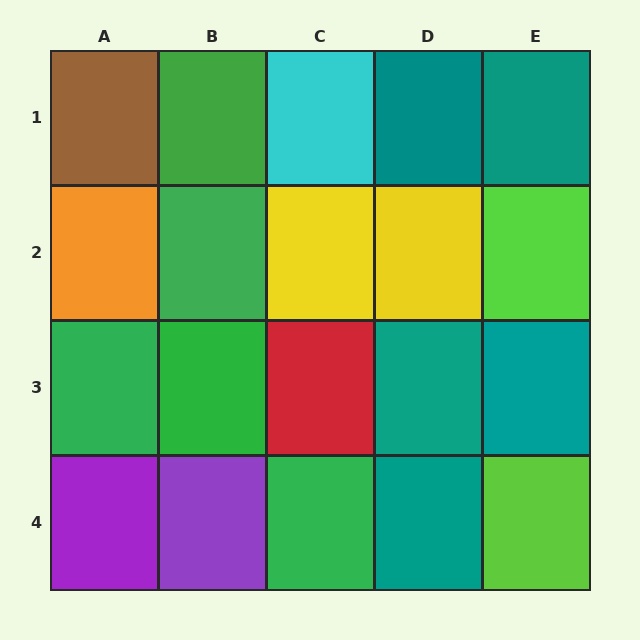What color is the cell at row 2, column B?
Green.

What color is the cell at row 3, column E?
Teal.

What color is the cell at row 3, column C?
Red.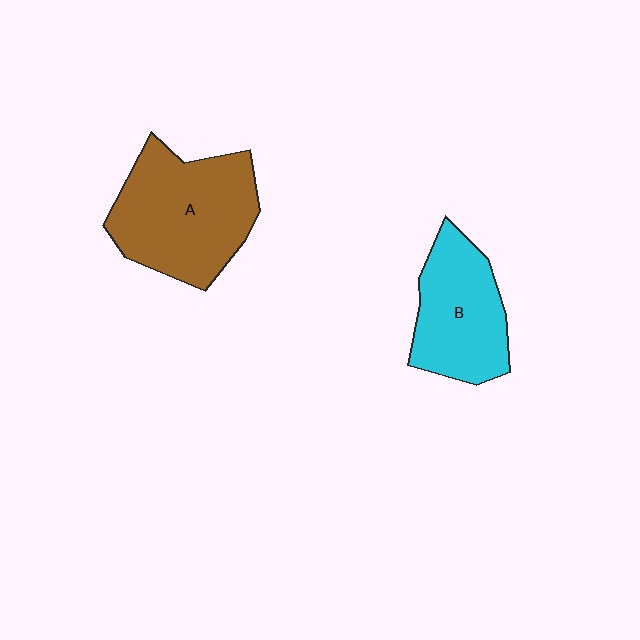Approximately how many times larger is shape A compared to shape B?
Approximately 1.4 times.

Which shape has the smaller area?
Shape B (cyan).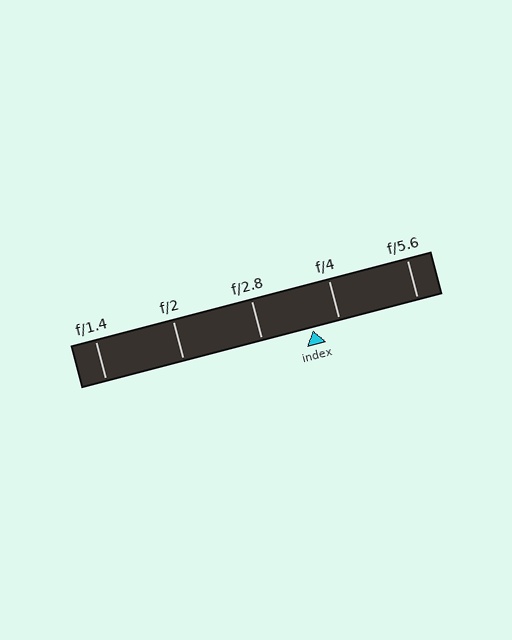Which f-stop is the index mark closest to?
The index mark is closest to f/4.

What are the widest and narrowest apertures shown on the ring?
The widest aperture shown is f/1.4 and the narrowest is f/5.6.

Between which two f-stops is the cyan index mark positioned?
The index mark is between f/2.8 and f/4.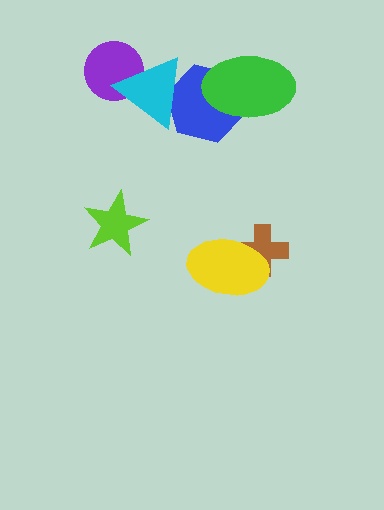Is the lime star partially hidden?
No, no other shape covers it.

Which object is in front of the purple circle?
The cyan triangle is in front of the purple circle.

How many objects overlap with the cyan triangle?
2 objects overlap with the cyan triangle.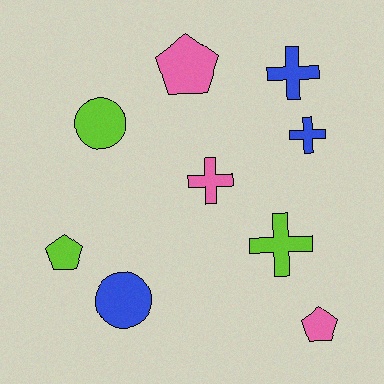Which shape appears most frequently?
Cross, with 4 objects.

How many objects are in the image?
There are 9 objects.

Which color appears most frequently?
Pink, with 3 objects.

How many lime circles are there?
There is 1 lime circle.